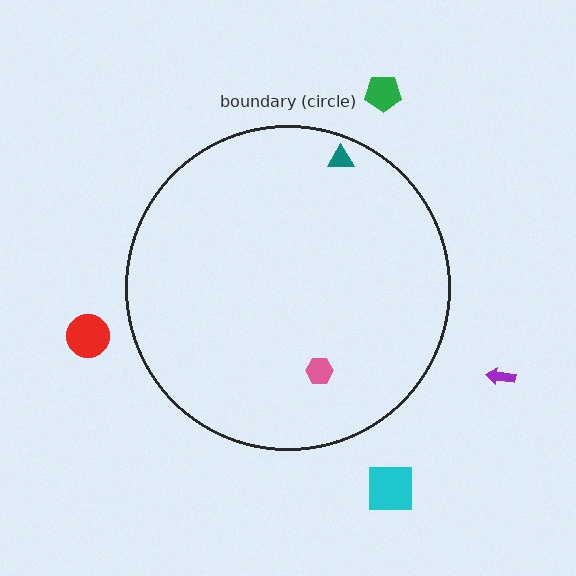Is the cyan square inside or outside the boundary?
Outside.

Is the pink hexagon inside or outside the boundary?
Inside.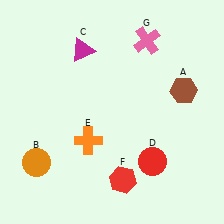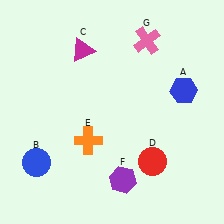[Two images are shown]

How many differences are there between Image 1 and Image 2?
There are 3 differences between the two images.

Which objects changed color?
A changed from brown to blue. B changed from orange to blue. F changed from red to purple.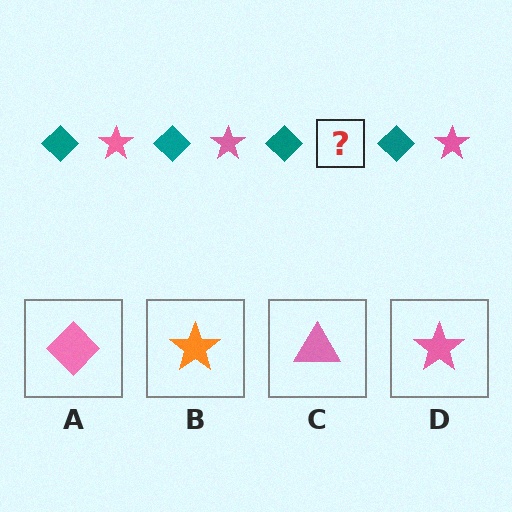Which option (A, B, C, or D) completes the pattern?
D.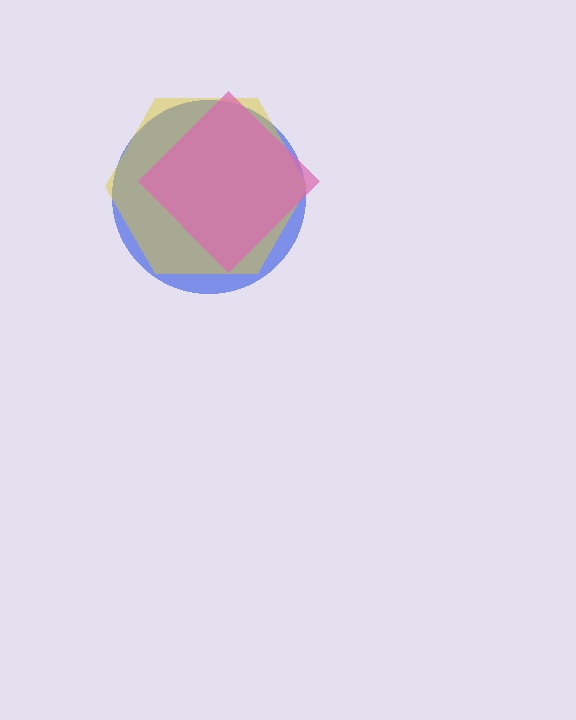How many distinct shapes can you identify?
There are 3 distinct shapes: a blue circle, a yellow hexagon, a pink diamond.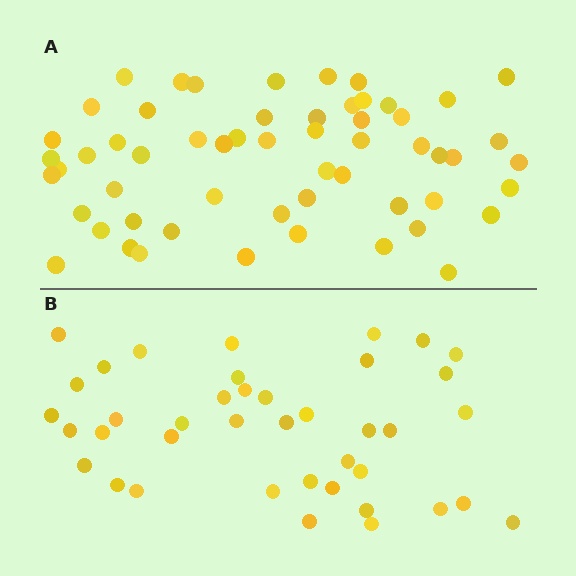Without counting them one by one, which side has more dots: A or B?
Region A (the top region) has more dots.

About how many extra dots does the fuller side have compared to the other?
Region A has approximately 15 more dots than region B.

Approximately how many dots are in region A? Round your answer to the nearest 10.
About 60 dots. (The exact count is 57, which rounds to 60.)